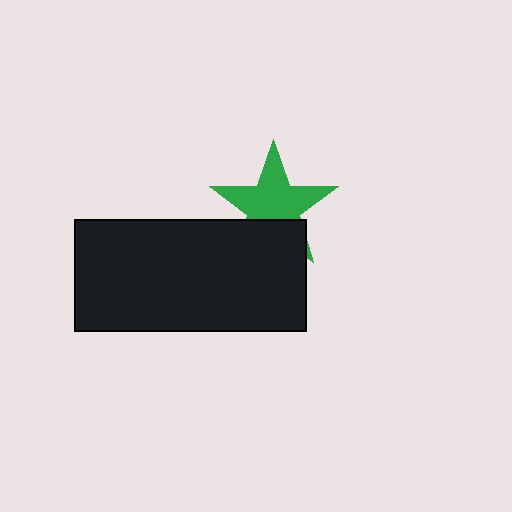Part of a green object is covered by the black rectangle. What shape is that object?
It is a star.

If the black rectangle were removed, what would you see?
You would see the complete green star.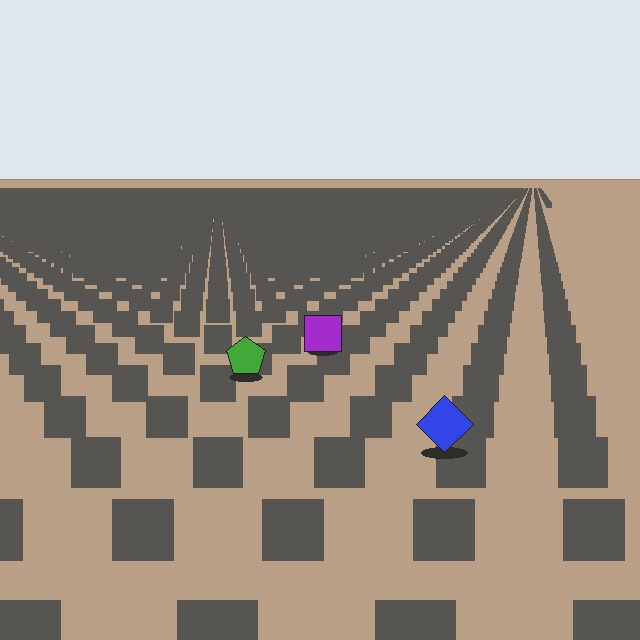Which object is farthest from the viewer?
The purple square is farthest from the viewer. It appears smaller and the ground texture around it is denser.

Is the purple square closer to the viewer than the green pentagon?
No. The green pentagon is closer — you can tell from the texture gradient: the ground texture is coarser near it.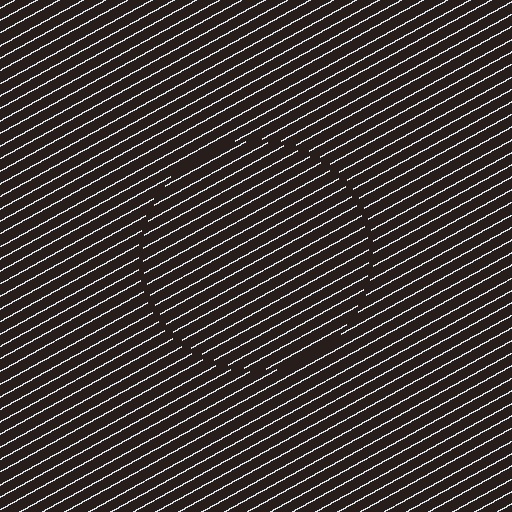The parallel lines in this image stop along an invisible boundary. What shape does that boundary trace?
An illusory circle. The interior of the shape contains the same grating, shifted by half a period — the contour is defined by the phase discontinuity where line-ends from the inner and outer gratings abut.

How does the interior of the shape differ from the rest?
The interior of the shape contains the same grating, shifted by half a period — the contour is defined by the phase discontinuity where line-ends from the inner and outer gratings abut.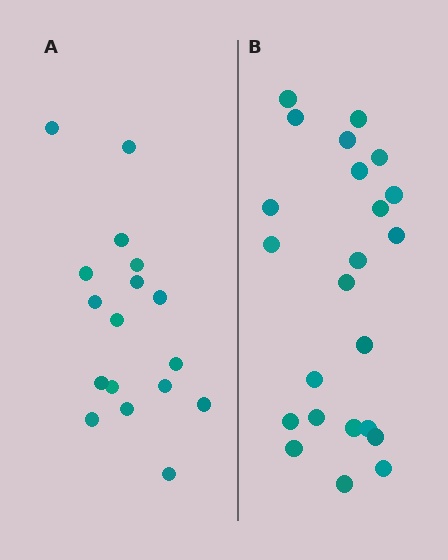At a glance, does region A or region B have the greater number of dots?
Region B (the right region) has more dots.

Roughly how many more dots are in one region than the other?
Region B has about 6 more dots than region A.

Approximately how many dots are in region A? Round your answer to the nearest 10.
About 20 dots. (The exact count is 17, which rounds to 20.)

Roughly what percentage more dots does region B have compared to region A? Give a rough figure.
About 35% more.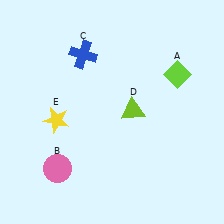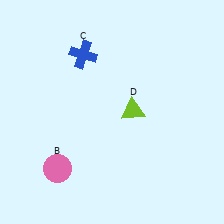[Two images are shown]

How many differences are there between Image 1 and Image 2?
There are 2 differences between the two images.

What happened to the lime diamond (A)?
The lime diamond (A) was removed in Image 2. It was in the top-right area of Image 1.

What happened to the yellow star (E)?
The yellow star (E) was removed in Image 2. It was in the bottom-left area of Image 1.